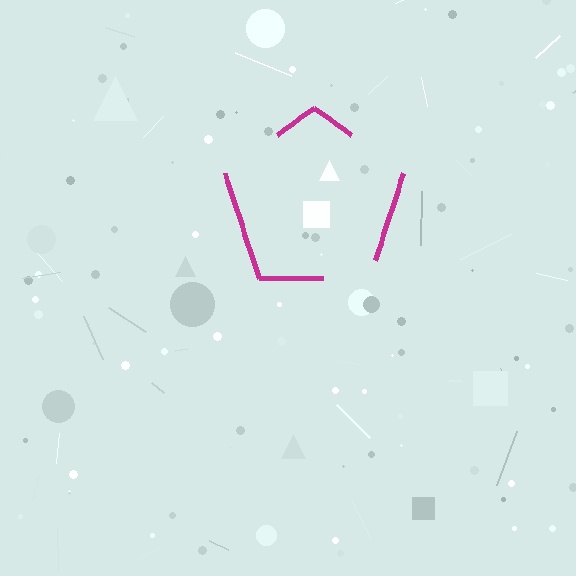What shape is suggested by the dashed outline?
The dashed outline suggests a pentagon.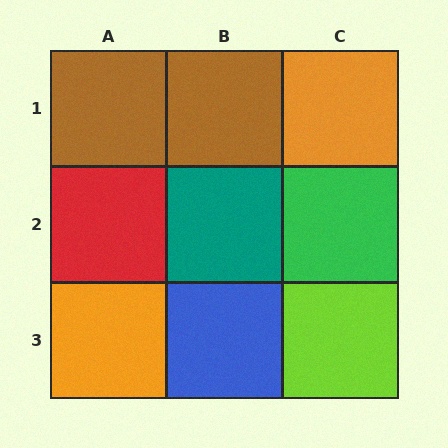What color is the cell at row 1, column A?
Brown.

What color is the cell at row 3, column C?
Lime.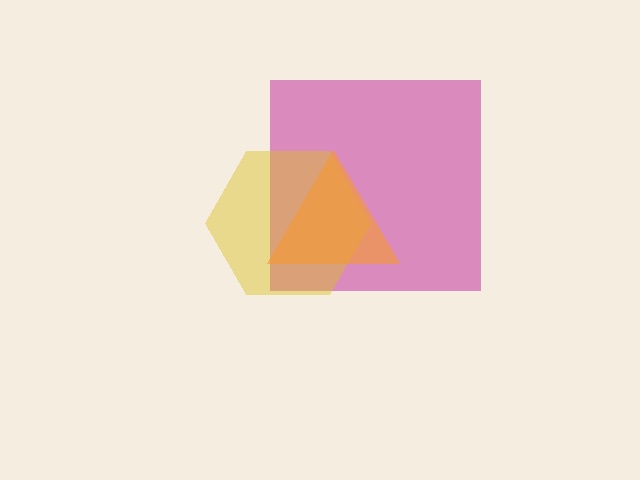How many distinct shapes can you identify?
There are 3 distinct shapes: a magenta square, a yellow hexagon, an orange triangle.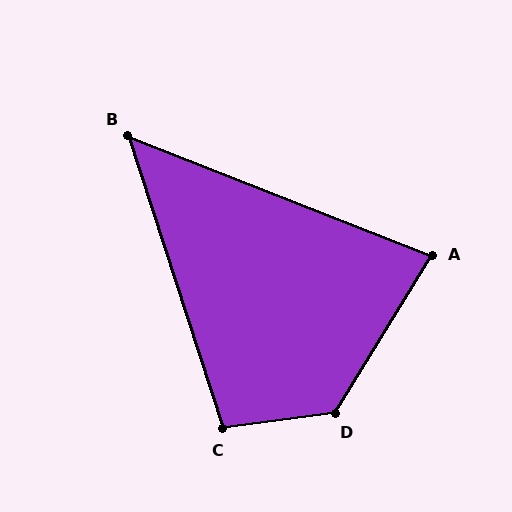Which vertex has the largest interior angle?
D, at approximately 129 degrees.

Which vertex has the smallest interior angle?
B, at approximately 51 degrees.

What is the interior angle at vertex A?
Approximately 80 degrees (acute).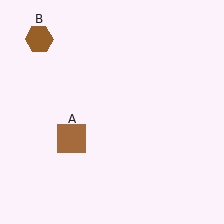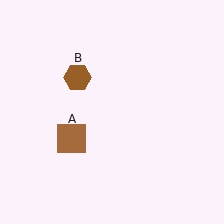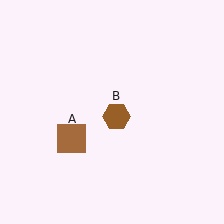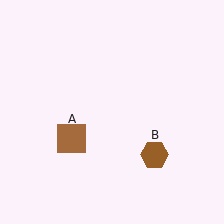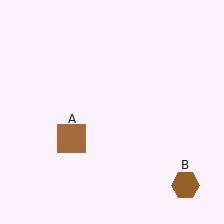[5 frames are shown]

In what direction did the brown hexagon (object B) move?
The brown hexagon (object B) moved down and to the right.